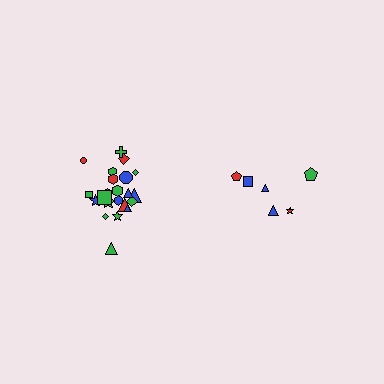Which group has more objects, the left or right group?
The left group.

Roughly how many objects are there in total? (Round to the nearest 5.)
Roughly 30 objects in total.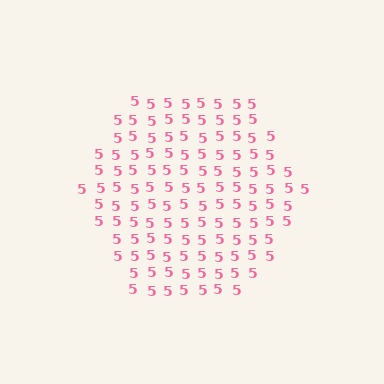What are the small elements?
The small elements are digit 5's.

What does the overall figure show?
The overall figure shows a hexagon.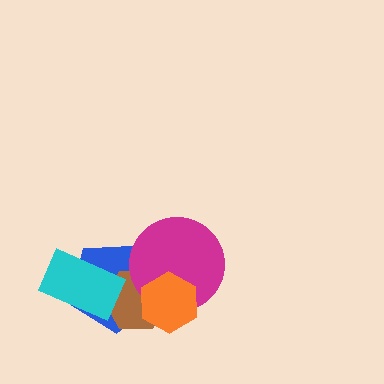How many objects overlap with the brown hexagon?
4 objects overlap with the brown hexagon.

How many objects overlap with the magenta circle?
3 objects overlap with the magenta circle.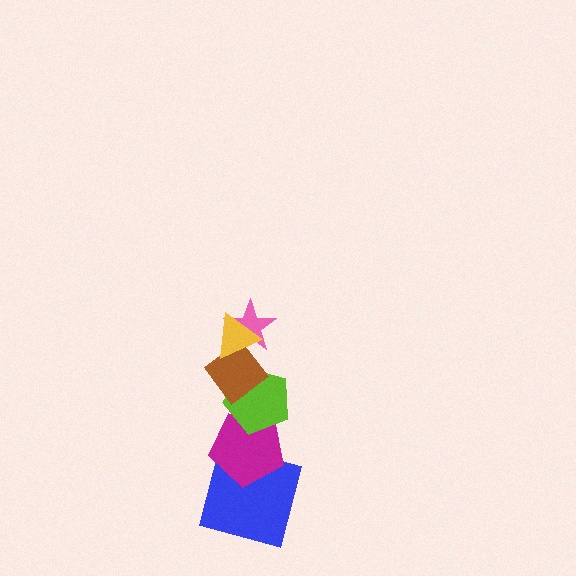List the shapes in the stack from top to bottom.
From top to bottom: the yellow triangle, the pink star, the brown diamond, the lime pentagon, the magenta pentagon, the blue square.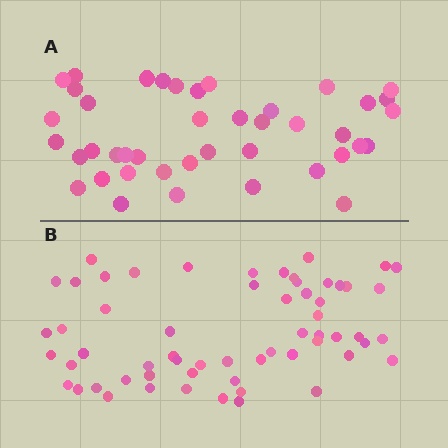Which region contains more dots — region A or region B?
Region B (the bottom region) has more dots.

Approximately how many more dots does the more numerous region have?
Region B has approximately 20 more dots than region A.